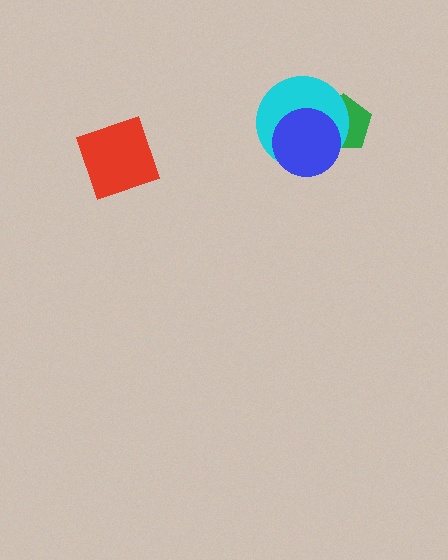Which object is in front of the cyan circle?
The blue circle is in front of the cyan circle.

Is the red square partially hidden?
No, no other shape covers it.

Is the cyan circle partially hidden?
Yes, it is partially covered by another shape.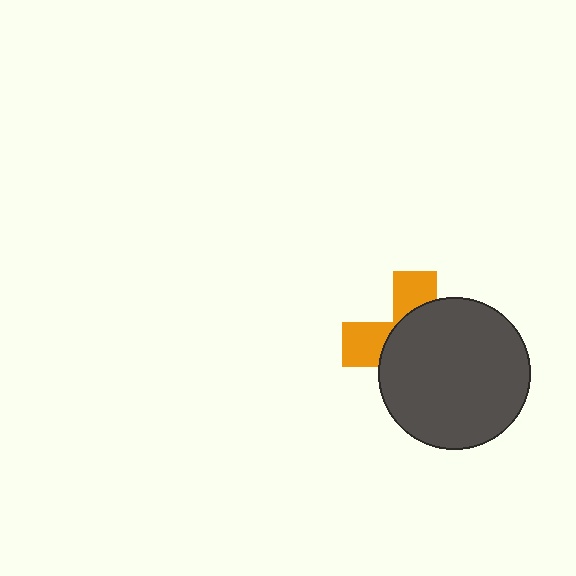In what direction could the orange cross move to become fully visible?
The orange cross could move toward the upper-left. That would shift it out from behind the dark gray circle entirely.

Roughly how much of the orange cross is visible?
A small part of it is visible (roughly 33%).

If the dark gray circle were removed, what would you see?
You would see the complete orange cross.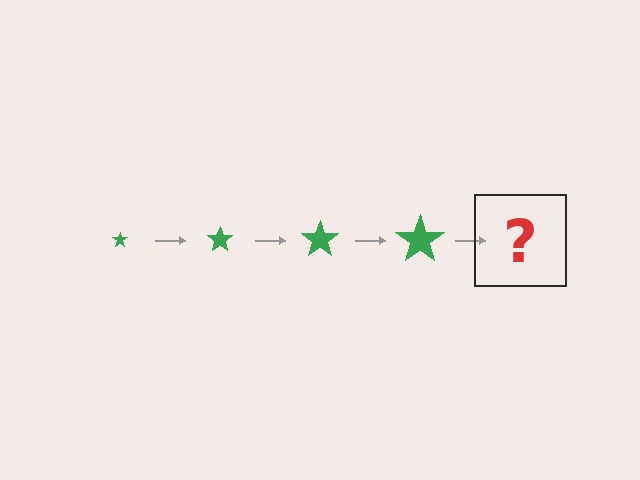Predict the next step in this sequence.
The next step is a green star, larger than the previous one.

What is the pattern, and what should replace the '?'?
The pattern is that the star gets progressively larger each step. The '?' should be a green star, larger than the previous one.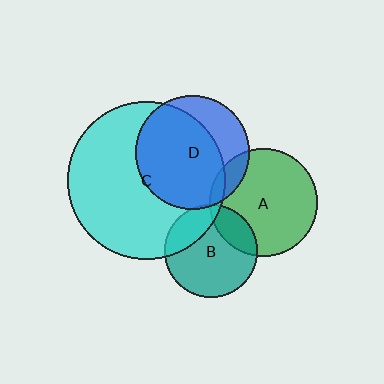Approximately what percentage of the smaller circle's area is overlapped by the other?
Approximately 20%.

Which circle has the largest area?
Circle C (cyan).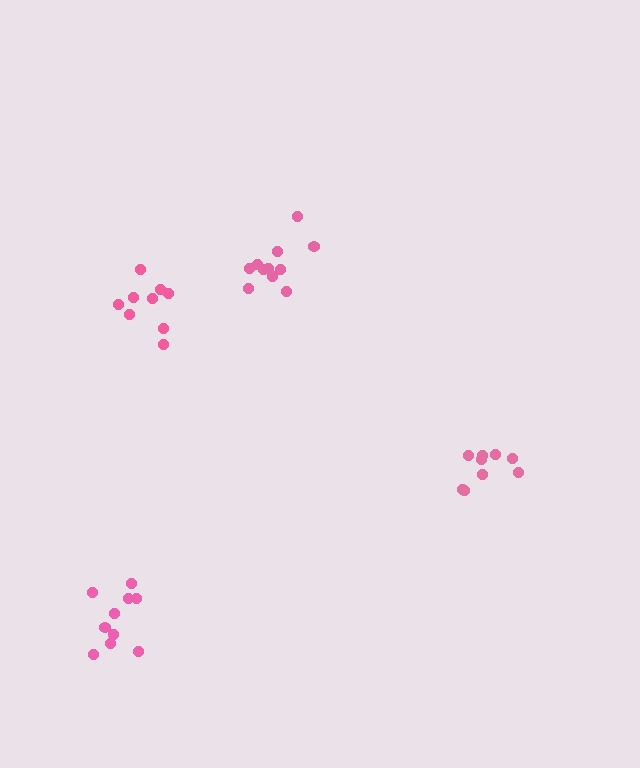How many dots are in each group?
Group 1: 9 dots, Group 2: 11 dots, Group 3: 9 dots, Group 4: 10 dots (39 total).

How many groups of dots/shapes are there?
There are 4 groups.